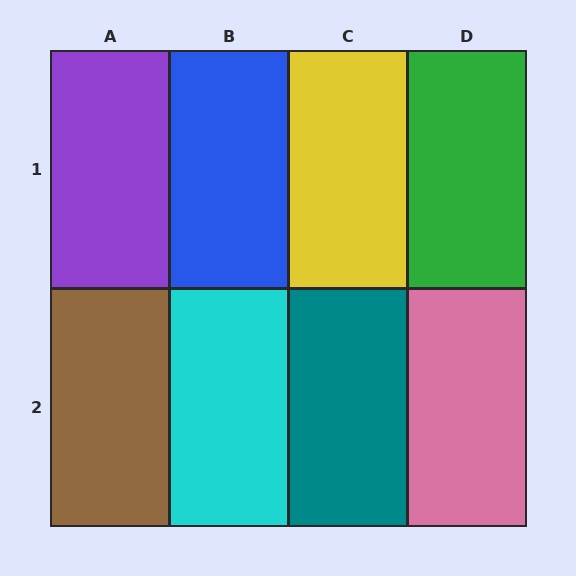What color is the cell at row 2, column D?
Pink.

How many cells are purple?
1 cell is purple.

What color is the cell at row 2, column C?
Teal.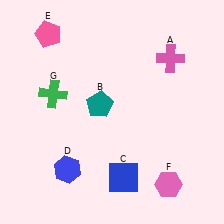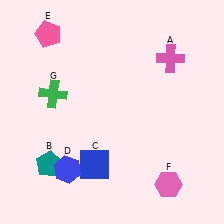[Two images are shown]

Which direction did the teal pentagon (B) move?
The teal pentagon (B) moved down.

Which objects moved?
The objects that moved are: the teal pentagon (B), the blue square (C).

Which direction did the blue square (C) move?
The blue square (C) moved left.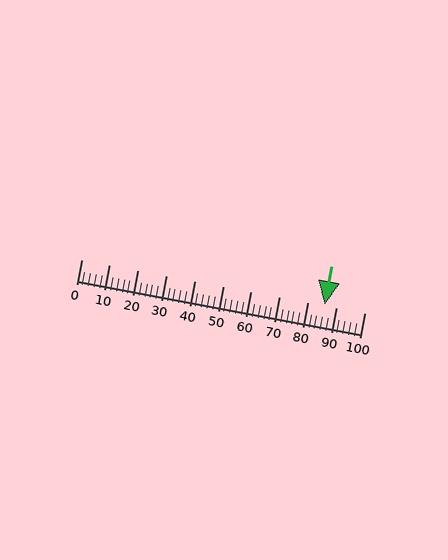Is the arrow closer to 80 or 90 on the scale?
The arrow is closer to 90.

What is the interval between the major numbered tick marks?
The major tick marks are spaced 10 units apart.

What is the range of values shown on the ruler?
The ruler shows values from 0 to 100.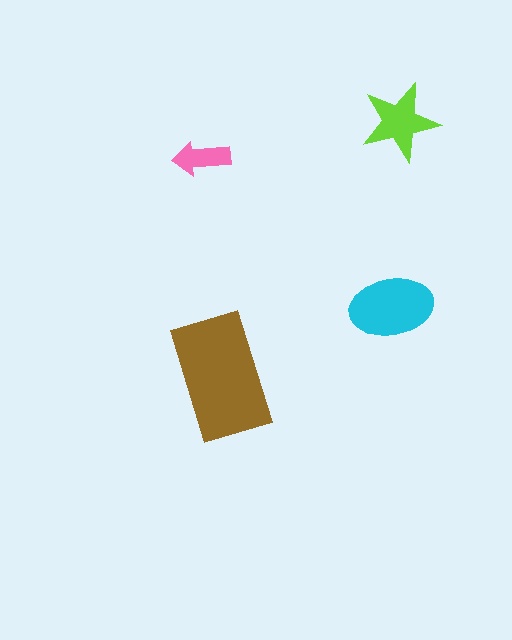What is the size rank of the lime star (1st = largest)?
3rd.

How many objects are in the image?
There are 4 objects in the image.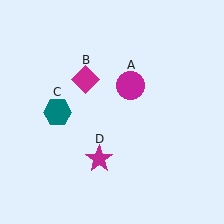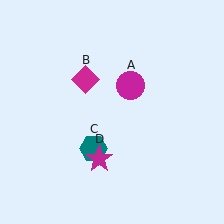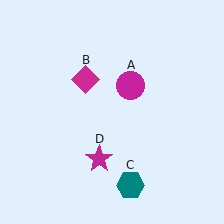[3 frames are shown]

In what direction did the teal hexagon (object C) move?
The teal hexagon (object C) moved down and to the right.